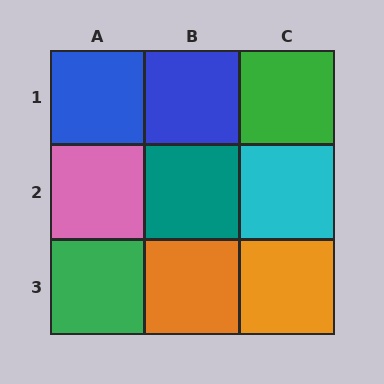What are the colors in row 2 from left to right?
Pink, teal, cyan.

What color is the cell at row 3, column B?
Orange.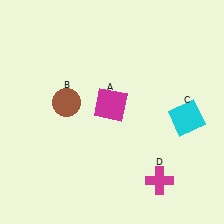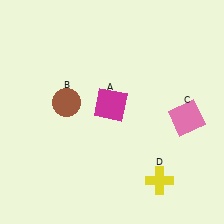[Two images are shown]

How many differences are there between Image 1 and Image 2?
There are 2 differences between the two images.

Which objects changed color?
C changed from cyan to pink. D changed from magenta to yellow.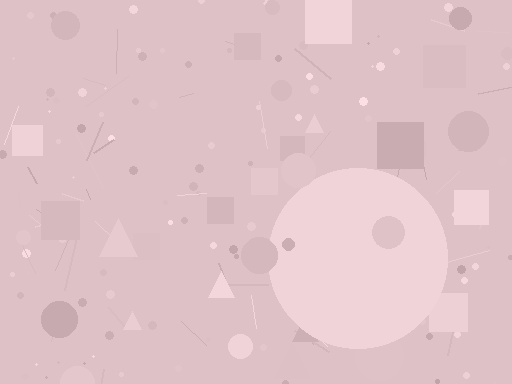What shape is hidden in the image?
A circle is hidden in the image.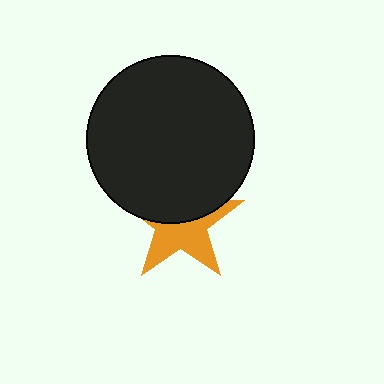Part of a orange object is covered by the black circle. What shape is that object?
It is a star.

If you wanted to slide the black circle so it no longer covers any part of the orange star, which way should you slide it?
Slide it up — that is the most direct way to separate the two shapes.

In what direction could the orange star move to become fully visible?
The orange star could move down. That would shift it out from behind the black circle entirely.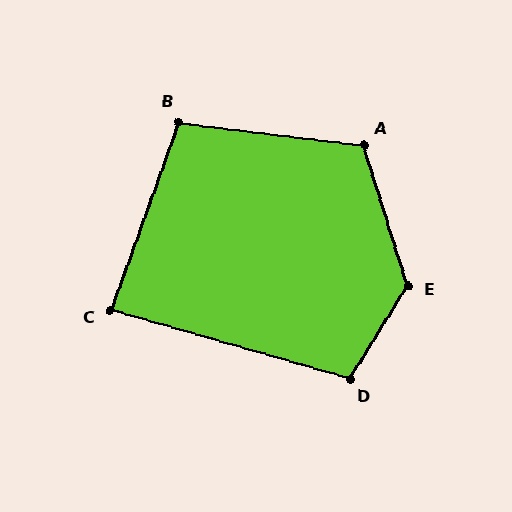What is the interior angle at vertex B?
Approximately 103 degrees (obtuse).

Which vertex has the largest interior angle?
E, at approximately 131 degrees.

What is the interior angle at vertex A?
Approximately 114 degrees (obtuse).